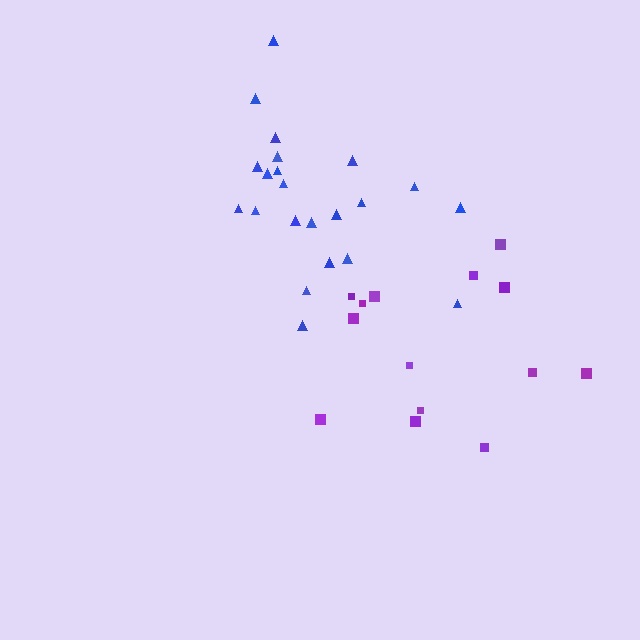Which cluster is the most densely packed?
Blue.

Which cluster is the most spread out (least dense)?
Purple.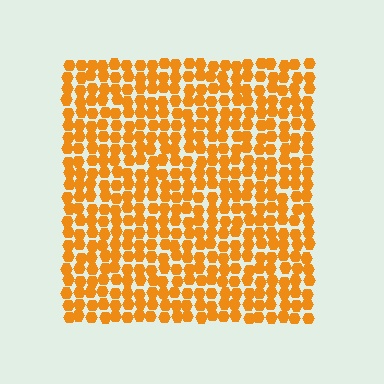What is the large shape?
The large shape is a square.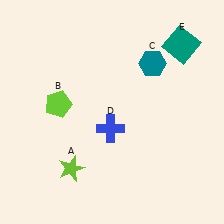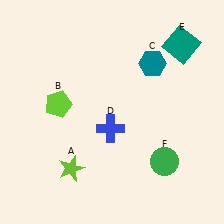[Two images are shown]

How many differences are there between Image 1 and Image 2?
There is 1 difference between the two images.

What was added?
A green circle (F) was added in Image 2.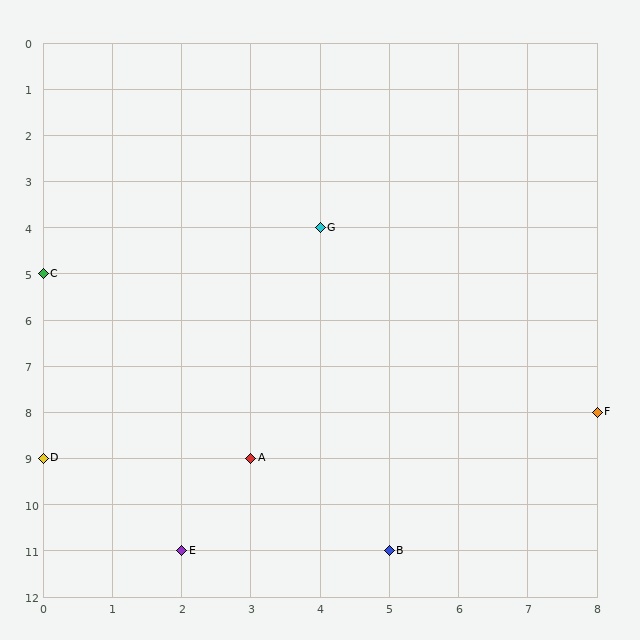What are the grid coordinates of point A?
Point A is at grid coordinates (3, 9).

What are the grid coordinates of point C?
Point C is at grid coordinates (0, 5).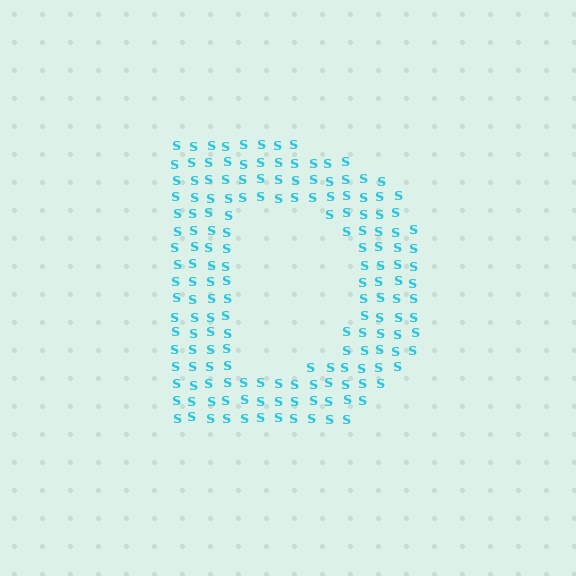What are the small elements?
The small elements are letter S's.